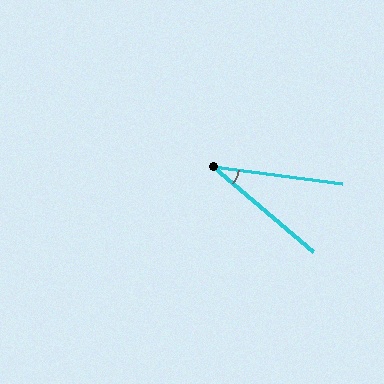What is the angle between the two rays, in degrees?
Approximately 33 degrees.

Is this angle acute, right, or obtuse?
It is acute.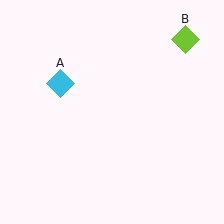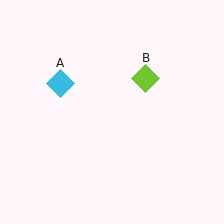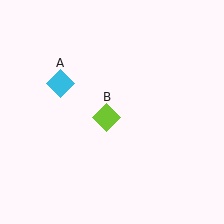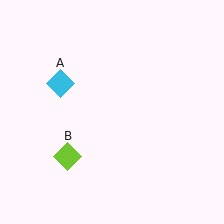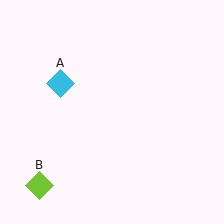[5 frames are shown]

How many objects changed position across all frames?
1 object changed position: lime diamond (object B).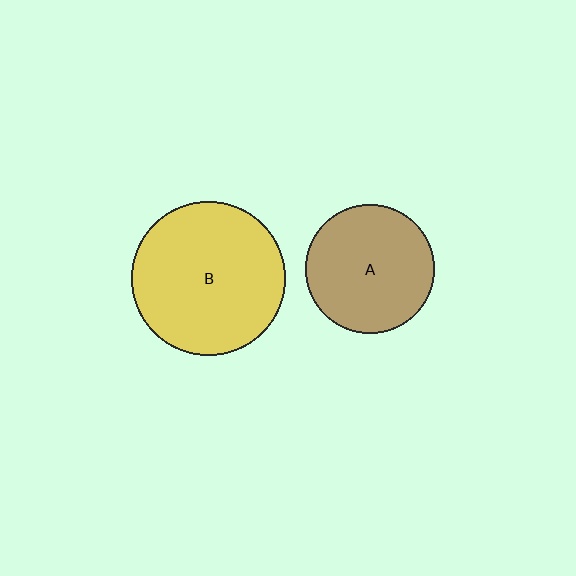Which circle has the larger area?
Circle B (yellow).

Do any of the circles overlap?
No, none of the circles overlap.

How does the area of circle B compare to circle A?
Approximately 1.4 times.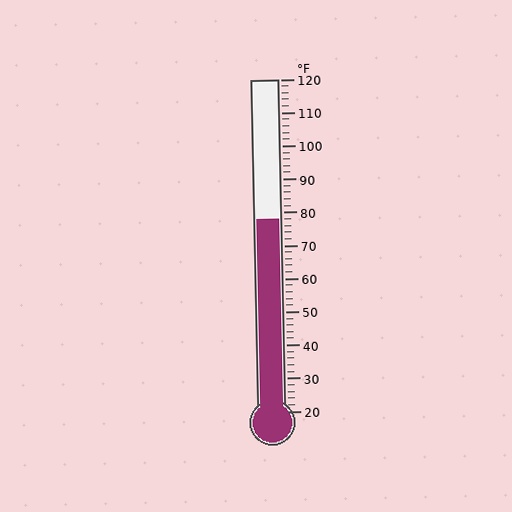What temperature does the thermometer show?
The thermometer shows approximately 78°F.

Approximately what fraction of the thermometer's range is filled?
The thermometer is filled to approximately 60% of its range.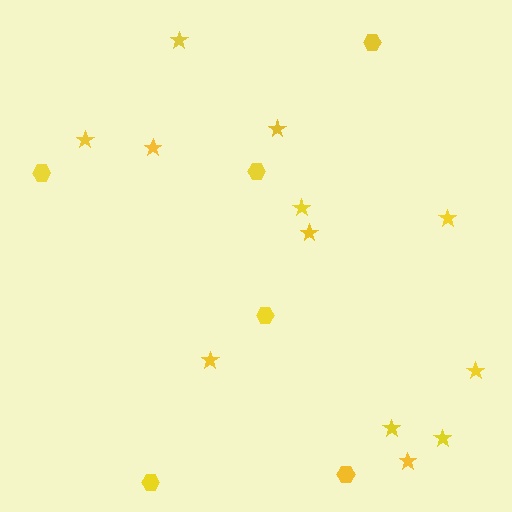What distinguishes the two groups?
There are 2 groups: one group of hexagons (6) and one group of stars (12).